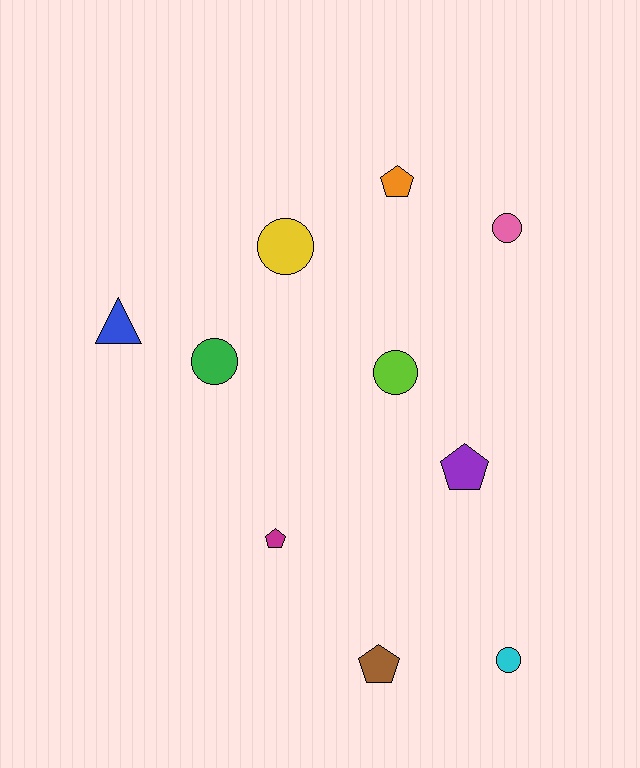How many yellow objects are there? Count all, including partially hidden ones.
There is 1 yellow object.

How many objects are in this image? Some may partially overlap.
There are 10 objects.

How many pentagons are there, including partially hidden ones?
There are 4 pentagons.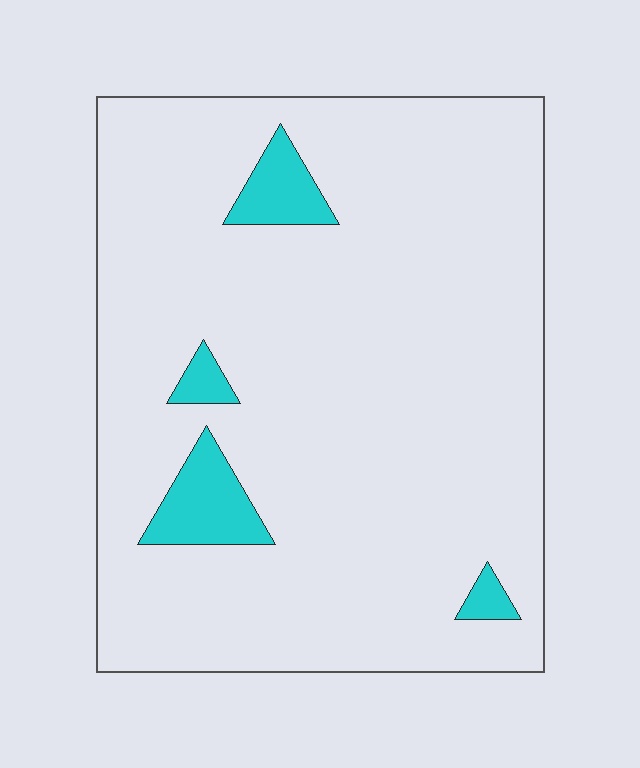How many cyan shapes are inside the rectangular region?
4.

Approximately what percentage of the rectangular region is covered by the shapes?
Approximately 5%.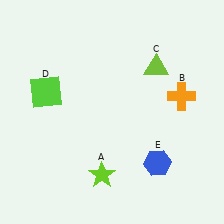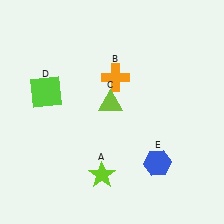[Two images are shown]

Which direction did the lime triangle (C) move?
The lime triangle (C) moved left.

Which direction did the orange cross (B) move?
The orange cross (B) moved left.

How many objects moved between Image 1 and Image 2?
2 objects moved between the two images.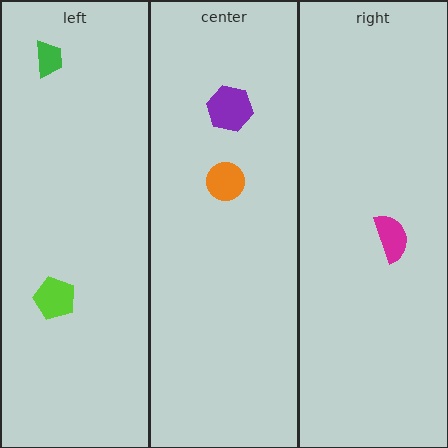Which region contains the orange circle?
The center region.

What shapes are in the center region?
The purple hexagon, the orange circle.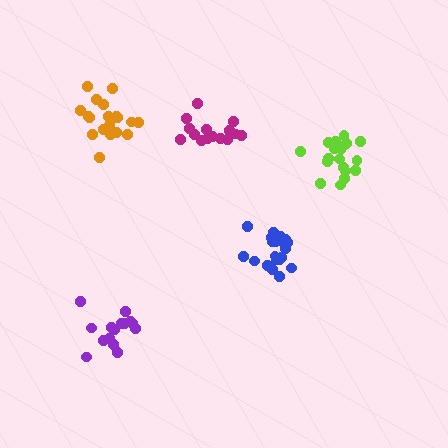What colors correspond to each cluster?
The clusters are colored: orange, purple, magenta, blue, lime.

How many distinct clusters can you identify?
There are 5 distinct clusters.